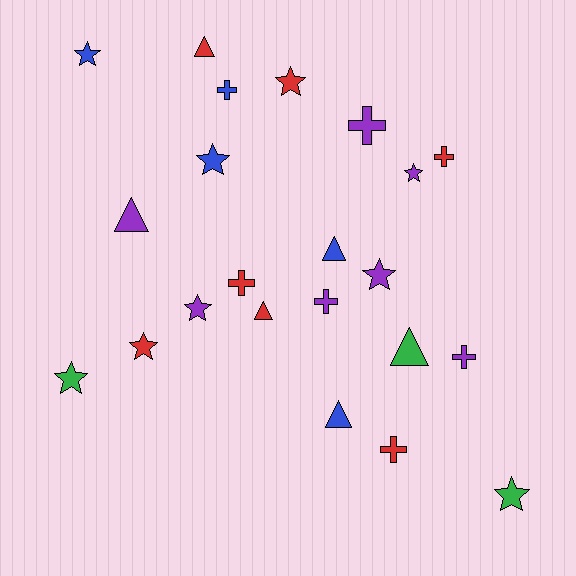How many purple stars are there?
There are 3 purple stars.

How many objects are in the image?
There are 22 objects.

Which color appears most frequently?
Red, with 7 objects.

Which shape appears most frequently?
Star, with 9 objects.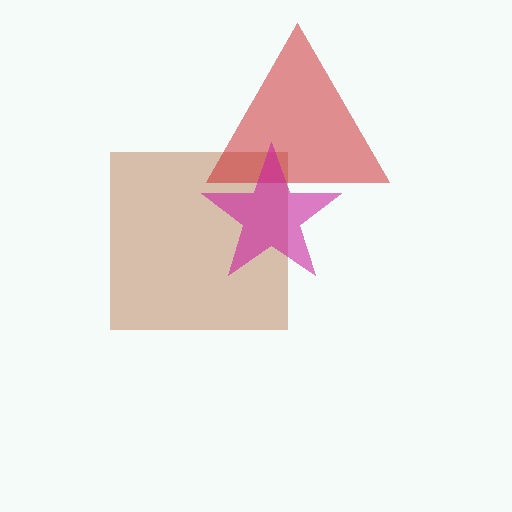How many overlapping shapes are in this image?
There are 3 overlapping shapes in the image.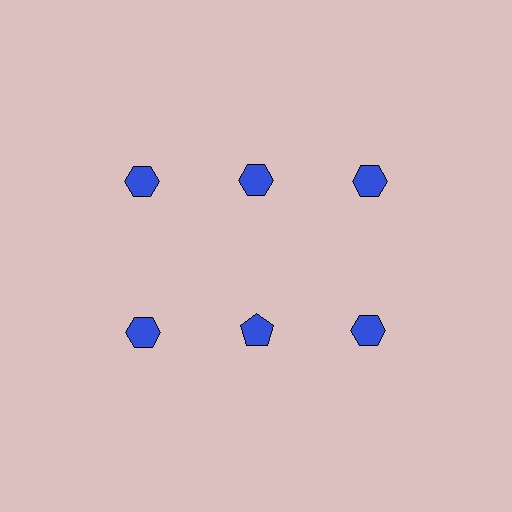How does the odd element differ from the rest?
It has a different shape: pentagon instead of hexagon.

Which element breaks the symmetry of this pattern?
The blue pentagon in the second row, second from left column breaks the symmetry. All other shapes are blue hexagons.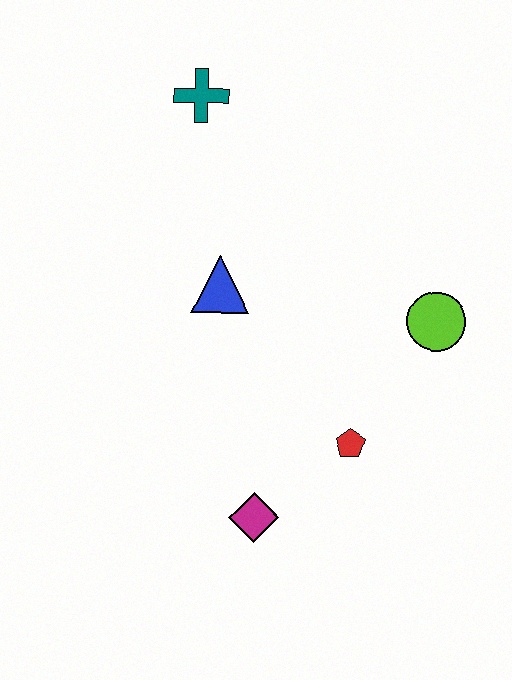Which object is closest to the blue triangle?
The teal cross is closest to the blue triangle.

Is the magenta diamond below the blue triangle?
Yes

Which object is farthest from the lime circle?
The teal cross is farthest from the lime circle.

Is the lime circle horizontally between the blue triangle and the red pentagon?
No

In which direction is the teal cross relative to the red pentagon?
The teal cross is above the red pentagon.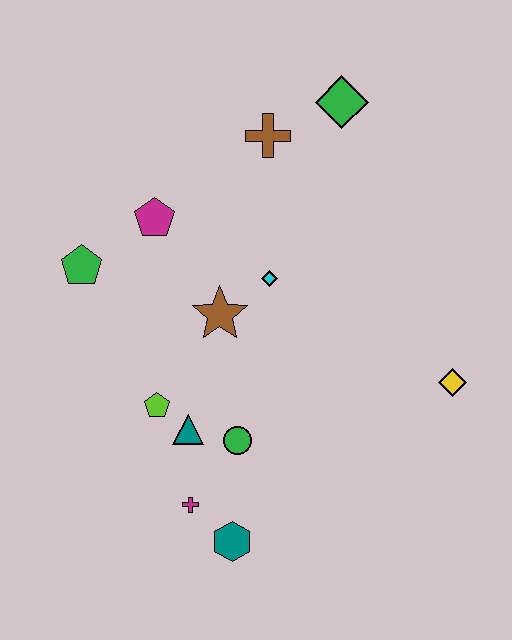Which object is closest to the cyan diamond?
The brown star is closest to the cyan diamond.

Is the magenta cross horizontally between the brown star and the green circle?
No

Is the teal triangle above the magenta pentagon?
No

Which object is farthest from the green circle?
The green diamond is farthest from the green circle.